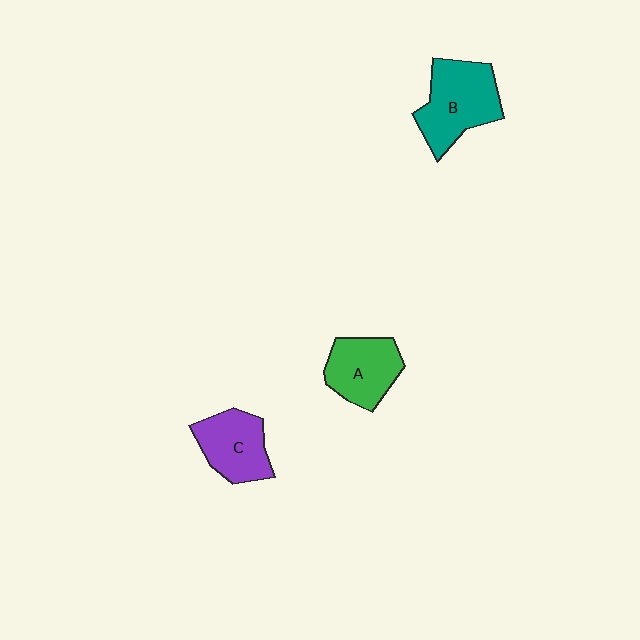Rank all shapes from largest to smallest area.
From largest to smallest: B (teal), A (green), C (purple).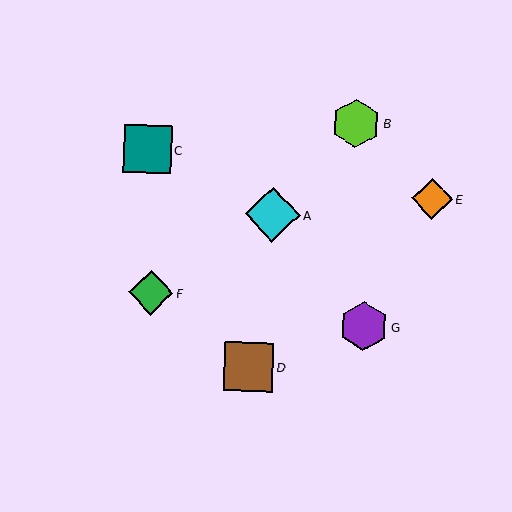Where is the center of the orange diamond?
The center of the orange diamond is at (432, 199).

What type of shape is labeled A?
Shape A is a cyan diamond.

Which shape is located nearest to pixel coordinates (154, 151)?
The teal square (labeled C) at (147, 149) is nearest to that location.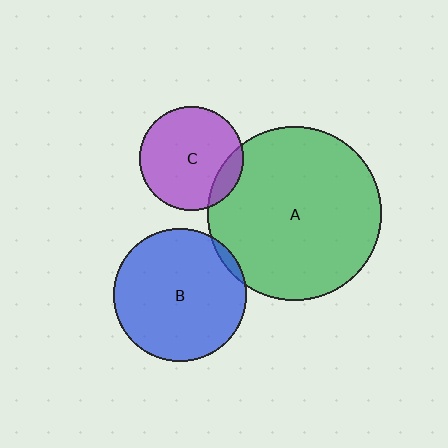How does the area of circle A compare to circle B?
Approximately 1.7 times.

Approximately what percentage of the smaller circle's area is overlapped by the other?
Approximately 5%.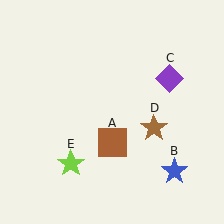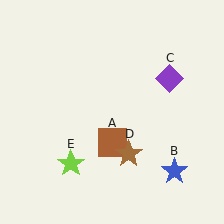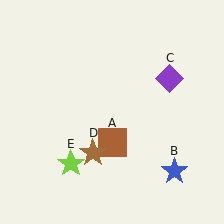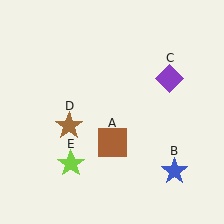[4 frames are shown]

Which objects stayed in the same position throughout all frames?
Brown square (object A) and blue star (object B) and purple diamond (object C) and lime star (object E) remained stationary.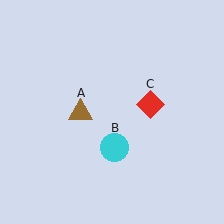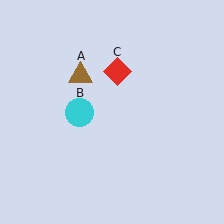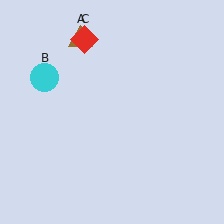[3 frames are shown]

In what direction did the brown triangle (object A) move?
The brown triangle (object A) moved up.